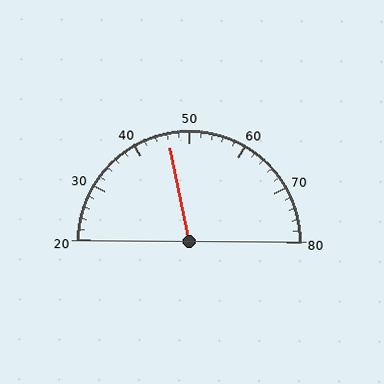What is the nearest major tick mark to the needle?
The nearest major tick mark is 50.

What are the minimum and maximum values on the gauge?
The gauge ranges from 20 to 80.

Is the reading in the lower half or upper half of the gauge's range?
The reading is in the lower half of the range (20 to 80).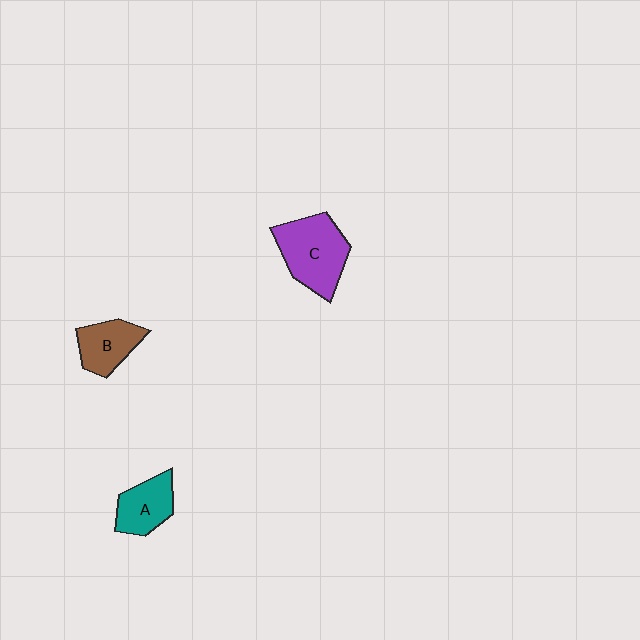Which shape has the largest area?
Shape C (purple).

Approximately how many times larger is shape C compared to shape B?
Approximately 1.6 times.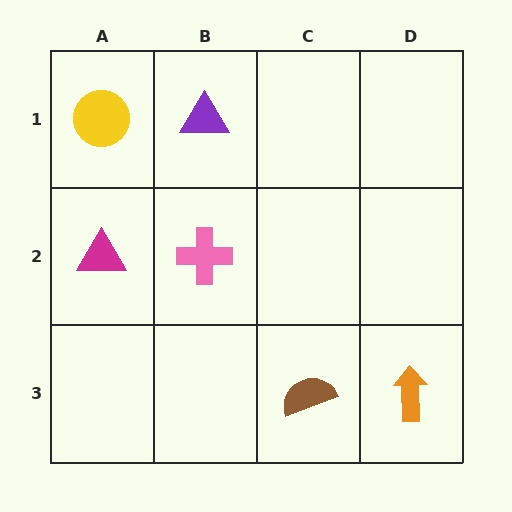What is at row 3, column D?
An orange arrow.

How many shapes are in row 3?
2 shapes.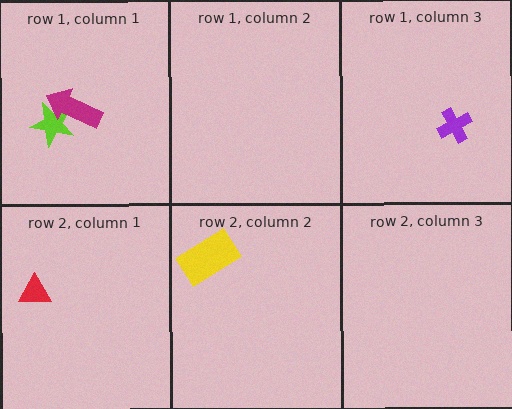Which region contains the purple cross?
The row 1, column 3 region.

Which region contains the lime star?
The row 1, column 1 region.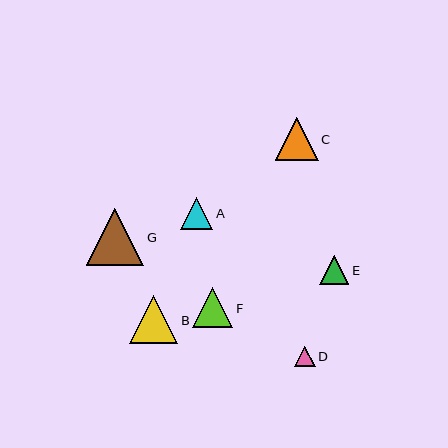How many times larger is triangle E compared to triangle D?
Triangle E is approximately 1.4 times the size of triangle D.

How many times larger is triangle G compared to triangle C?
Triangle G is approximately 1.3 times the size of triangle C.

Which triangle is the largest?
Triangle G is the largest with a size of approximately 57 pixels.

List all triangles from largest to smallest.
From largest to smallest: G, B, C, F, A, E, D.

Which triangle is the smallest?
Triangle D is the smallest with a size of approximately 21 pixels.